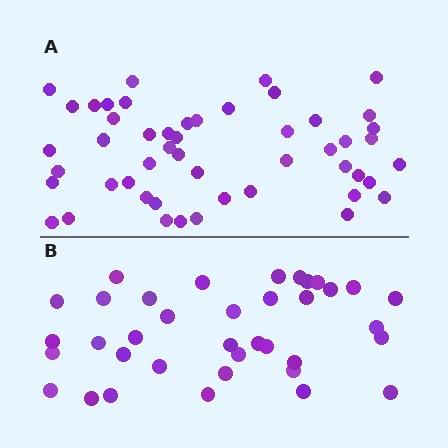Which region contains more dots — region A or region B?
Region A (the top region) has more dots.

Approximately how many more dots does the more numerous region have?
Region A has approximately 15 more dots than region B.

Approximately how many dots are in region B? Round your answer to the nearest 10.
About 40 dots. (The exact count is 37, which rounds to 40.)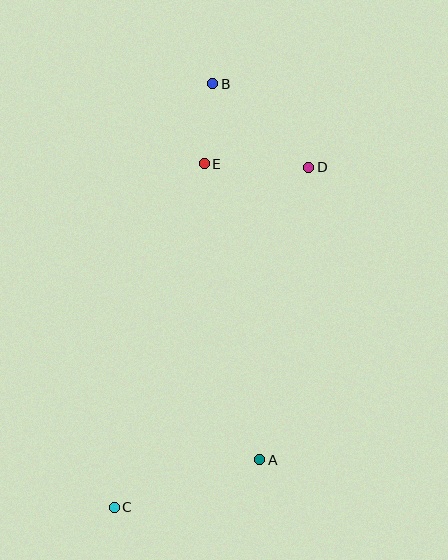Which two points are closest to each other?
Points B and E are closest to each other.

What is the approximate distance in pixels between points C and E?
The distance between C and E is approximately 355 pixels.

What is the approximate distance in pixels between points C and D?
The distance between C and D is approximately 392 pixels.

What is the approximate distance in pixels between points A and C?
The distance between A and C is approximately 153 pixels.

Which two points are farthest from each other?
Points B and C are farthest from each other.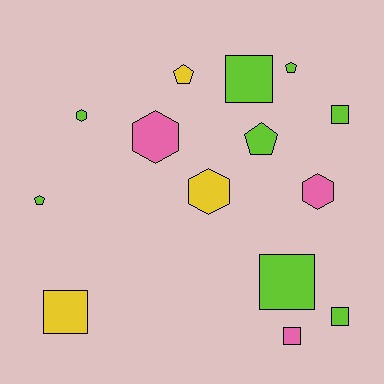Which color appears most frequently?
Lime, with 8 objects.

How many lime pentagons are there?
There are 3 lime pentagons.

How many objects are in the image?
There are 14 objects.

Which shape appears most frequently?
Square, with 6 objects.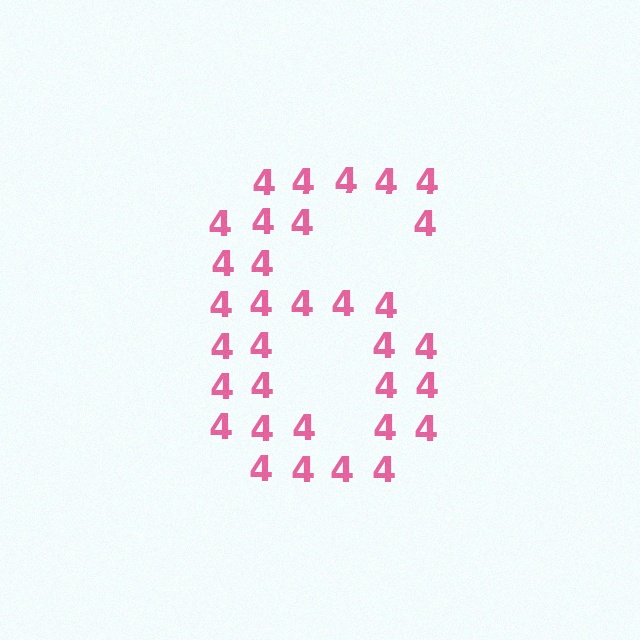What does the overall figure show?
The overall figure shows the digit 6.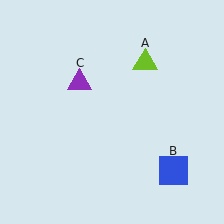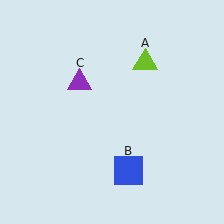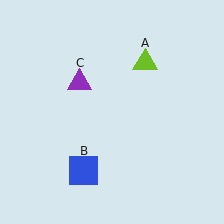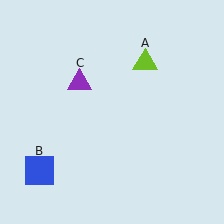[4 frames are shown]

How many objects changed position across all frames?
1 object changed position: blue square (object B).